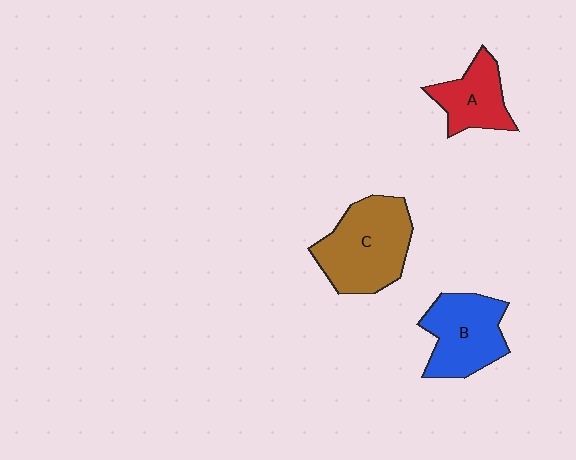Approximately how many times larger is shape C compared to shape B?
Approximately 1.2 times.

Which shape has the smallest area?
Shape A (red).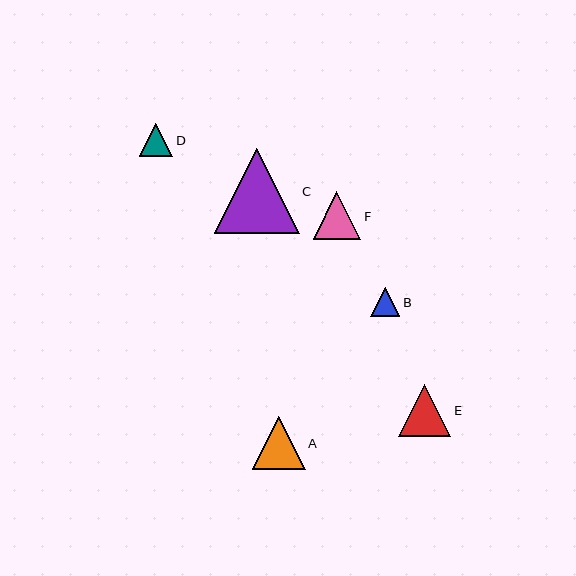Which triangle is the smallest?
Triangle B is the smallest with a size of approximately 29 pixels.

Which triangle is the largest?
Triangle C is the largest with a size of approximately 85 pixels.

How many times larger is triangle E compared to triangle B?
Triangle E is approximately 1.8 times the size of triangle B.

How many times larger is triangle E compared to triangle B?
Triangle E is approximately 1.8 times the size of triangle B.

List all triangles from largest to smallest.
From largest to smallest: C, A, E, F, D, B.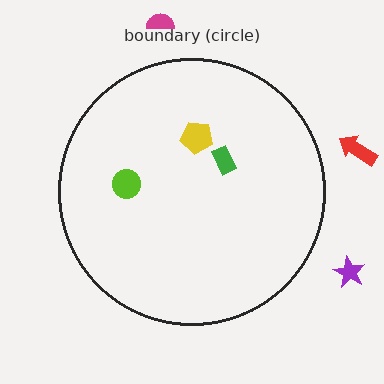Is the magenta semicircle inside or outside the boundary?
Outside.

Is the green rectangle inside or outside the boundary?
Inside.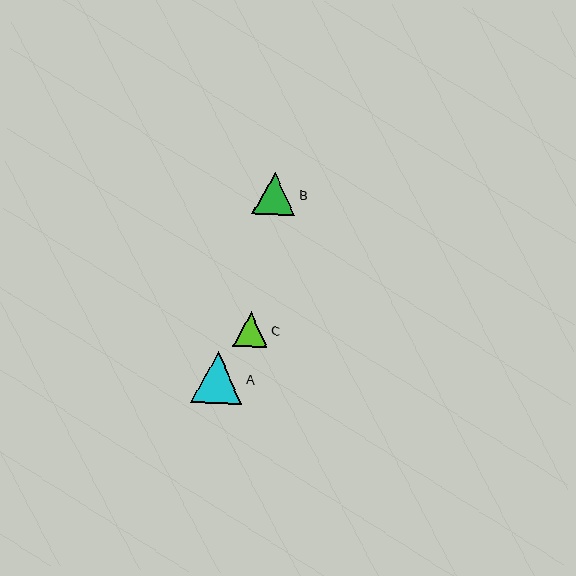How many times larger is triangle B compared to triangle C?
Triangle B is approximately 1.2 times the size of triangle C.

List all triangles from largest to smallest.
From largest to smallest: A, B, C.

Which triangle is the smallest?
Triangle C is the smallest with a size of approximately 35 pixels.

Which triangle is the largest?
Triangle A is the largest with a size of approximately 52 pixels.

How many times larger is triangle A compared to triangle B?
Triangle A is approximately 1.2 times the size of triangle B.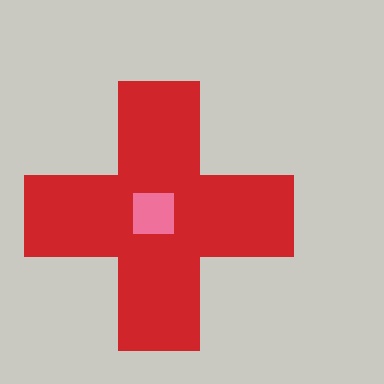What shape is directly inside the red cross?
The pink square.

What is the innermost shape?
The pink square.